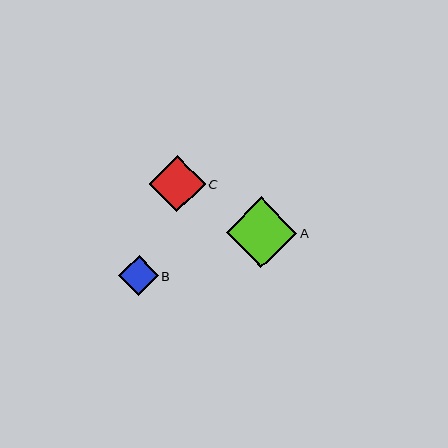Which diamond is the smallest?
Diamond B is the smallest with a size of approximately 40 pixels.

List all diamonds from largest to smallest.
From largest to smallest: A, C, B.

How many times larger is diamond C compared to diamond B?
Diamond C is approximately 1.4 times the size of diamond B.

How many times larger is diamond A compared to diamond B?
Diamond A is approximately 1.8 times the size of diamond B.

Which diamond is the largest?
Diamond A is the largest with a size of approximately 70 pixels.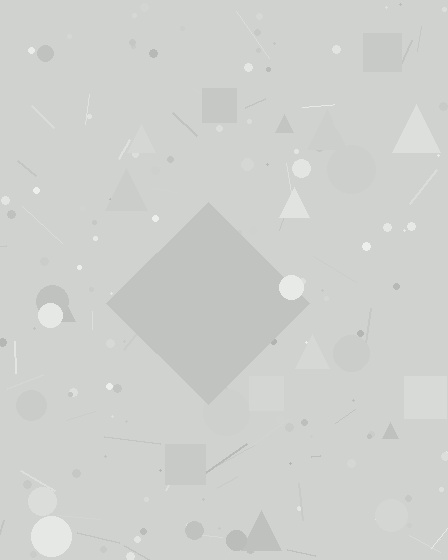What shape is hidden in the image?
A diamond is hidden in the image.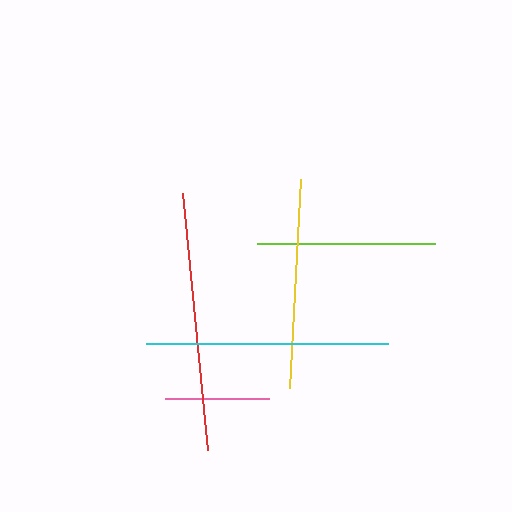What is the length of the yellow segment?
The yellow segment is approximately 209 pixels long.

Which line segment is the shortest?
The pink line is the shortest at approximately 104 pixels.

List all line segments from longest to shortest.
From longest to shortest: red, cyan, yellow, lime, pink.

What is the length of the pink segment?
The pink segment is approximately 104 pixels long.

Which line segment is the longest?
The red line is the longest at approximately 258 pixels.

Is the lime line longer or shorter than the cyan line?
The cyan line is longer than the lime line.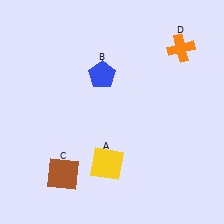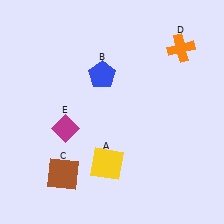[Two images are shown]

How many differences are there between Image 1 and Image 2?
There is 1 difference between the two images.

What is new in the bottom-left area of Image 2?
A magenta diamond (E) was added in the bottom-left area of Image 2.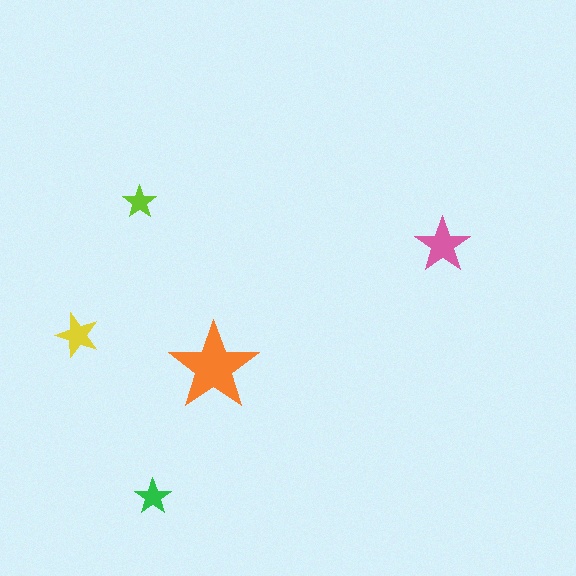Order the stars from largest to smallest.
the orange one, the pink one, the yellow one, the green one, the lime one.